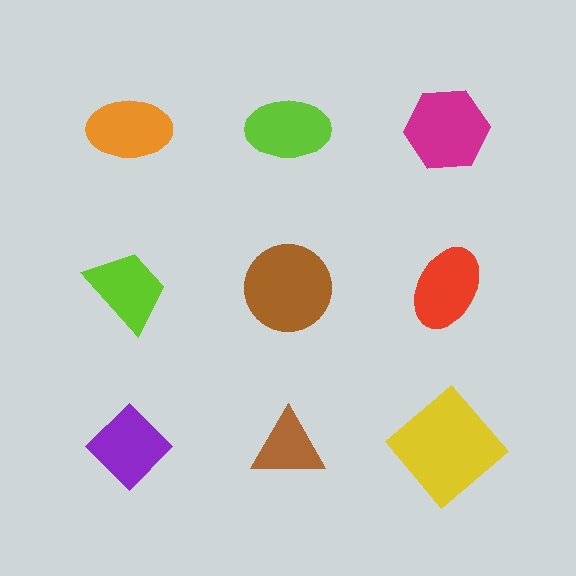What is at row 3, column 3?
A yellow diamond.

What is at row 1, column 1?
An orange ellipse.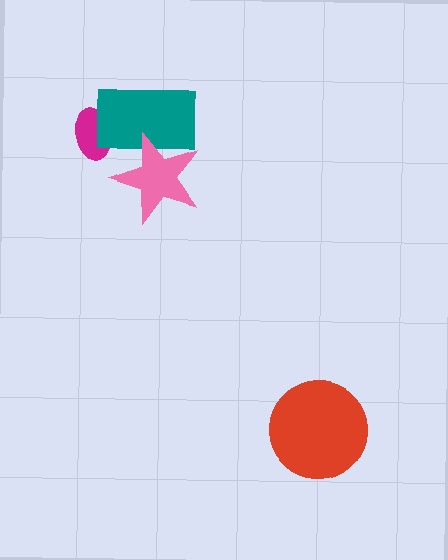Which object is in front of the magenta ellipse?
The teal rectangle is in front of the magenta ellipse.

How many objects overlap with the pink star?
1 object overlaps with the pink star.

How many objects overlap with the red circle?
0 objects overlap with the red circle.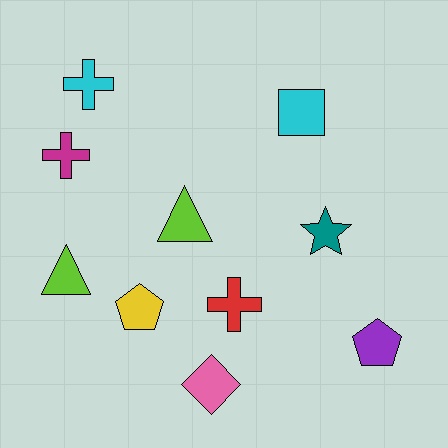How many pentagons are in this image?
There are 2 pentagons.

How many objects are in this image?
There are 10 objects.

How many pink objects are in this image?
There is 1 pink object.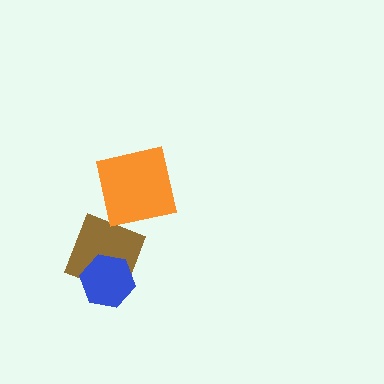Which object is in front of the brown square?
The blue hexagon is in front of the brown square.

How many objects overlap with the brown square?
1 object overlaps with the brown square.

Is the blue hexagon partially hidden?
No, no other shape covers it.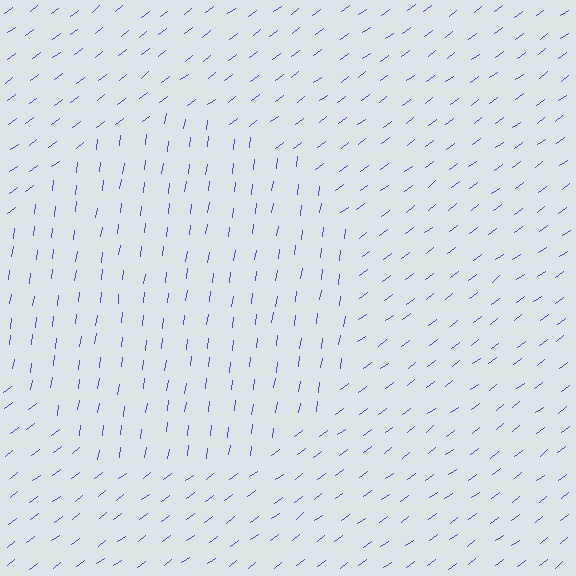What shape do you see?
I see a circle.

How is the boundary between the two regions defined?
The boundary is defined purely by a change in line orientation (approximately 45 degrees difference). All lines are the same color and thickness.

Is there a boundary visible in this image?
Yes, there is a texture boundary formed by a change in line orientation.